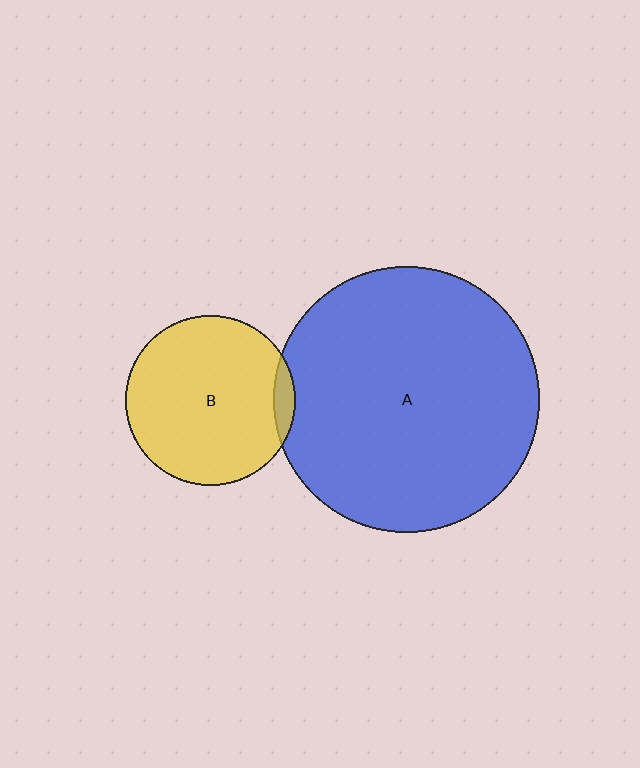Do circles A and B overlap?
Yes.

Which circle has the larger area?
Circle A (blue).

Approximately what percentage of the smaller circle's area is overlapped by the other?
Approximately 5%.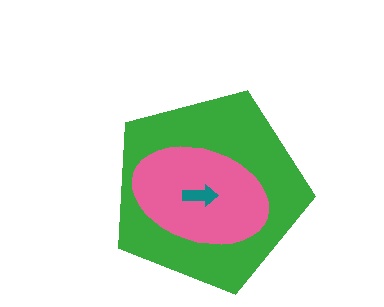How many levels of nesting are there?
3.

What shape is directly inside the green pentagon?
The pink ellipse.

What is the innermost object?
The teal arrow.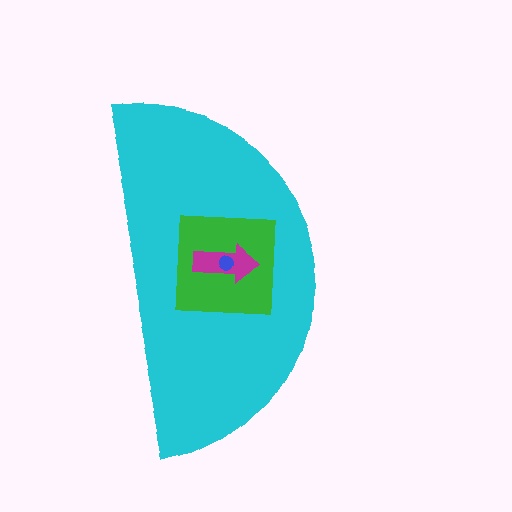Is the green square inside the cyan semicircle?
Yes.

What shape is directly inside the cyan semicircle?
The green square.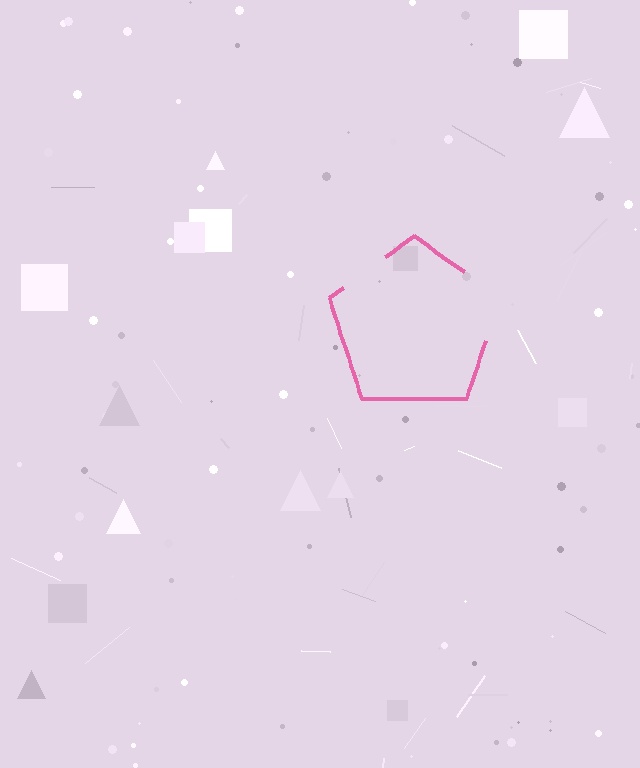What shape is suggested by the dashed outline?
The dashed outline suggests a pentagon.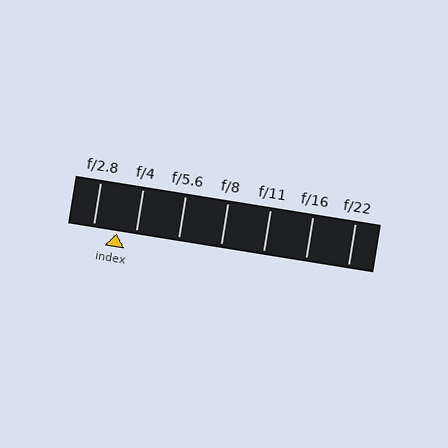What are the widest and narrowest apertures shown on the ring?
The widest aperture shown is f/2.8 and the narrowest is f/22.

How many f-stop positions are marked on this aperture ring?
There are 7 f-stop positions marked.